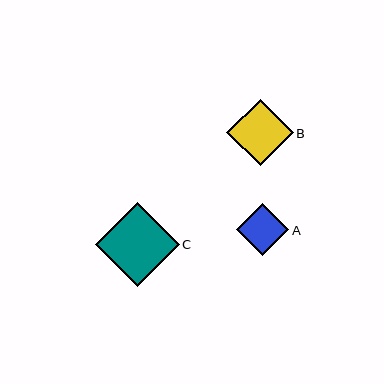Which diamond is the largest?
Diamond C is the largest with a size of approximately 84 pixels.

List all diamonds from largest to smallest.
From largest to smallest: C, B, A.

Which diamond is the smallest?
Diamond A is the smallest with a size of approximately 52 pixels.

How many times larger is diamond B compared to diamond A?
Diamond B is approximately 1.3 times the size of diamond A.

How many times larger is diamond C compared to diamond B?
Diamond C is approximately 1.3 times the size of diamond B.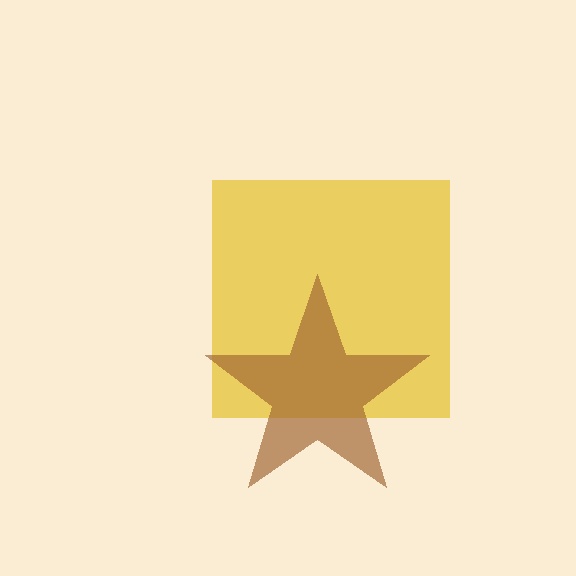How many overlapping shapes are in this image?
There are 2 overlapping shapes in the image.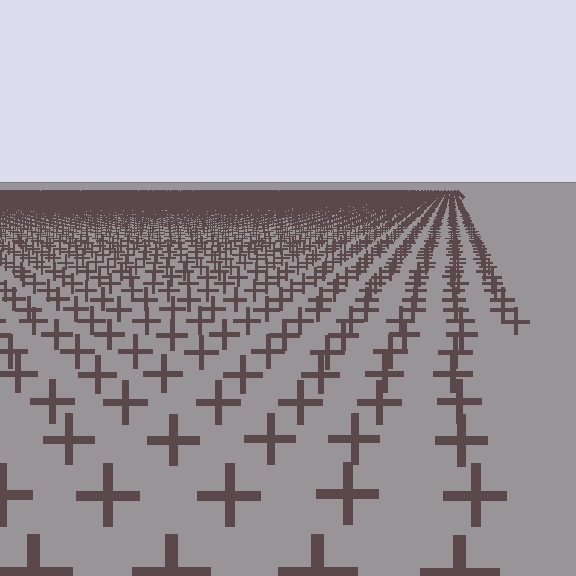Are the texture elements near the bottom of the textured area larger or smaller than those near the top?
Larger. Near the bottom, elements are closer to the viewer and appear at a bigger on-screen size.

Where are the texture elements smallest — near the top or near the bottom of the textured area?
Near the top.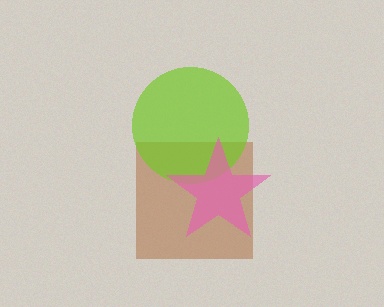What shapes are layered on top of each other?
The layered shapes are: a brown square, a lime circle, a pink star.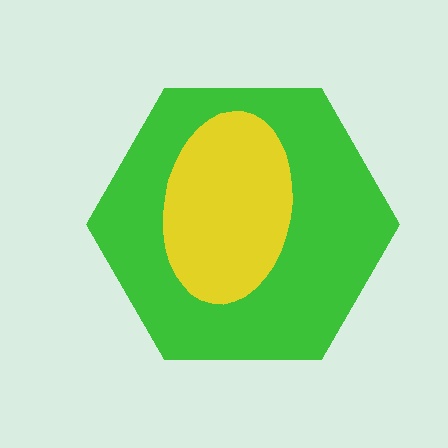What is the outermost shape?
The green hexagon.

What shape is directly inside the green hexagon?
The yellow ellipse.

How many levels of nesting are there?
2.